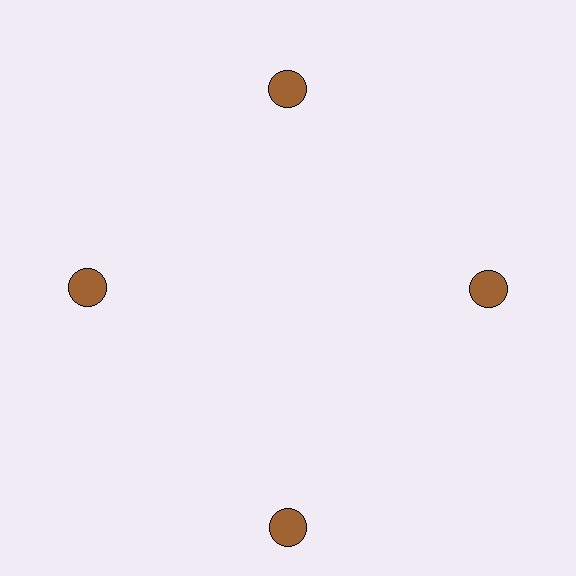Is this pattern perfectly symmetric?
No. The 4 brown circles are arranged in a ring, but one element near the 6 o'clock position is pushed outward from the center, breaking the 4-fold rotational symmetry.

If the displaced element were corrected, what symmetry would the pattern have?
It would have 4-fold rotational symmetry — the pattern would map onto itself every 90 degrees.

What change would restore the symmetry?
The symmetry would be restored by moving it inward, back onto the ring so that all 4 circles sit at equal angles and equal distance from the center.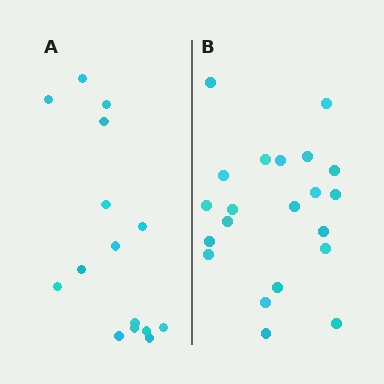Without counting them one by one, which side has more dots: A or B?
Region B (the right region) has more dots.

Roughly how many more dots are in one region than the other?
Region B has about 6 more dots than region A.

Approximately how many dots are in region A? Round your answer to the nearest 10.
About 20 dots. (The exact count is 15, which rounds to 20.)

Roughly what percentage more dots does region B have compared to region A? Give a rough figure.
About 40% more.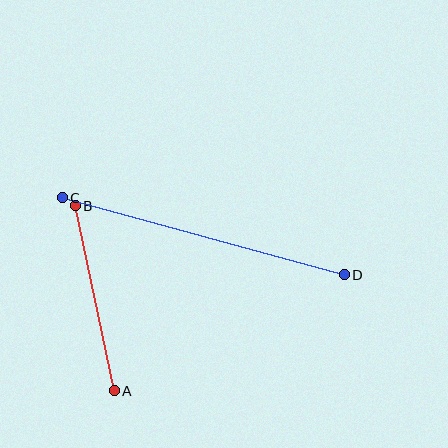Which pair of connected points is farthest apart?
Points C and D are farthest apart.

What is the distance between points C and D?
The distance is approximately 292 pixels.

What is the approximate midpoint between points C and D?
The midpoint is at approximately (203, 236) pixels.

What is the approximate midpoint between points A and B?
The midpoint is at approximately (95, 298) pixels.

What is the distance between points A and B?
The distance is approximately 189 pixels.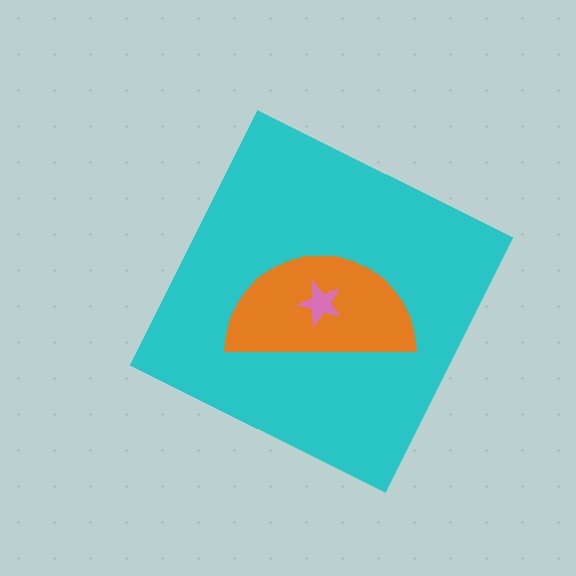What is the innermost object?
The pink star.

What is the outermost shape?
The cyan diamond.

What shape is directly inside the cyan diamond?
The orange semicircle.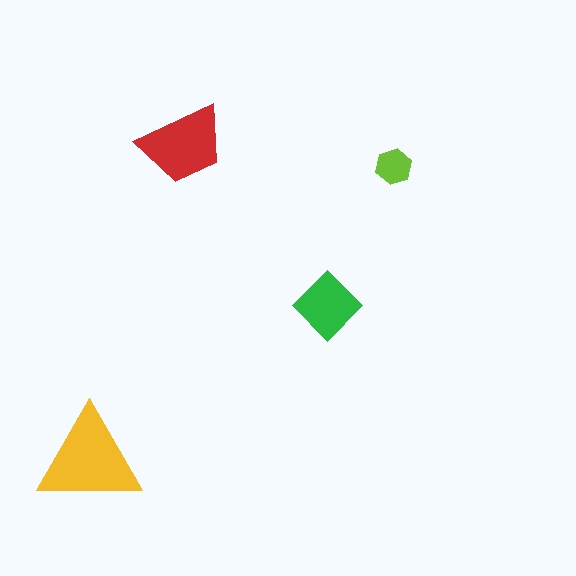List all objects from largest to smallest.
The yellow triangle, the red trapezoid, the green diamond, the lime hexagon.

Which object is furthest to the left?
The yellow triangle is leftmost.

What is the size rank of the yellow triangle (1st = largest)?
1st.